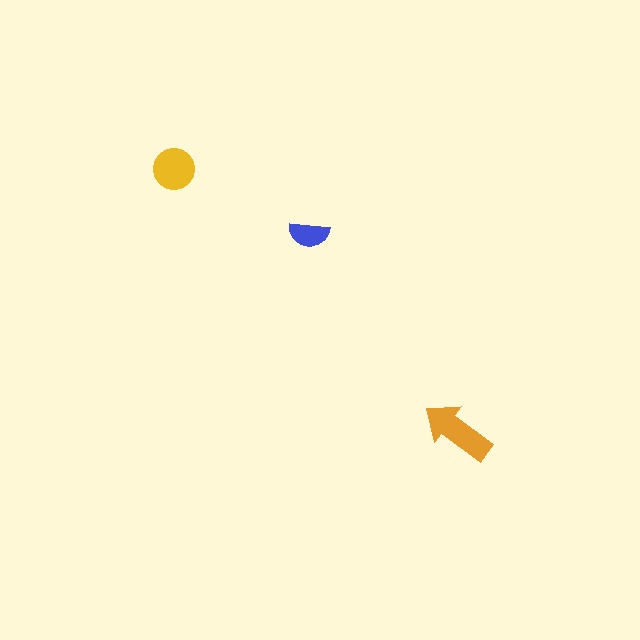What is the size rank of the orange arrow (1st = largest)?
1st.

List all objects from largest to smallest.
The orange arrow, the yellow circle, the blue semicircle.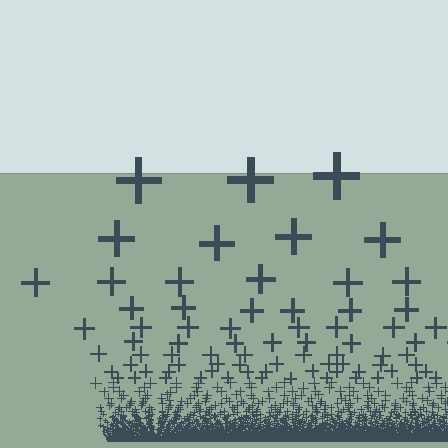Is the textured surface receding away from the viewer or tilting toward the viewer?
The surface appears to tilt toward the viewer. Texture elements get larger and sparser toward the top.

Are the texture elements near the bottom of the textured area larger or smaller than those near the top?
Smaller. The gradient is inverted — elements near the bottom are smaller and denser.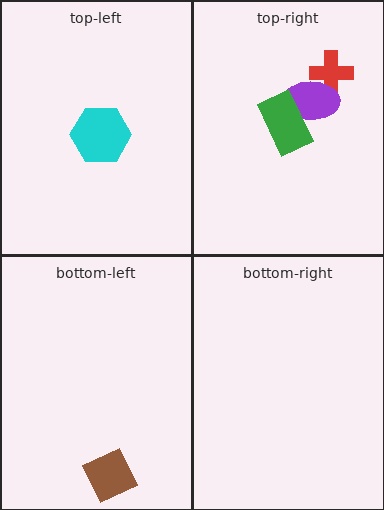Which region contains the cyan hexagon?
The top-left region.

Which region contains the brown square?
The bottom-left region.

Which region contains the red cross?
The top-right region.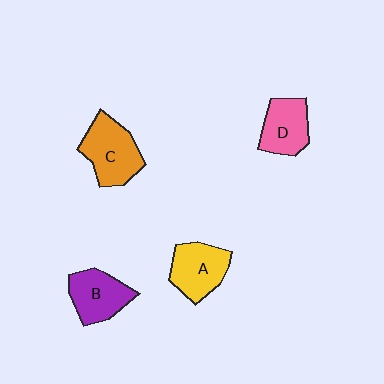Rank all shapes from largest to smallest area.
From largest to smallest: C (orange), A (yellow), B (purple), D (pink).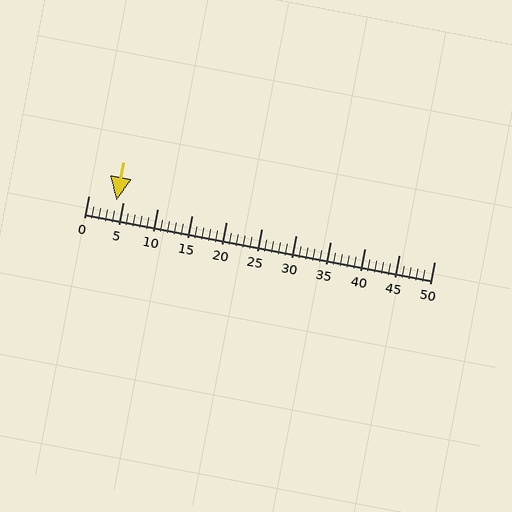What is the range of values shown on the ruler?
The ruler shows values from 0 to 50.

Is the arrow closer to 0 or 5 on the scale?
The arrow is closer to 5.